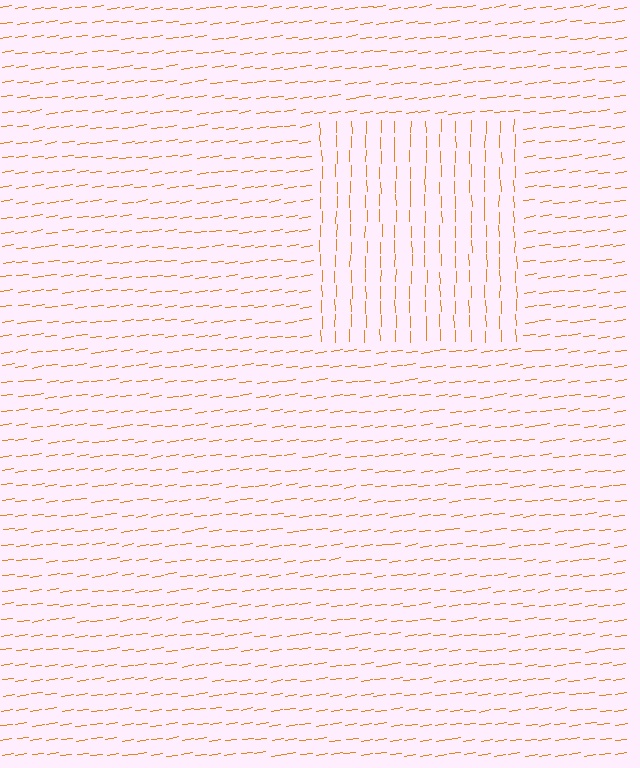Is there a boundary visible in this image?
Yes, there is a texture boundary formed by a change in line orientation.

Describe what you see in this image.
The image is filled with small orange line segments. A rectangle region in the image has lines oriented differently from the surrounding lines, creating a visible texture boundary.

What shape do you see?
I see a rectangle.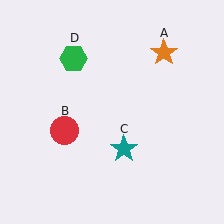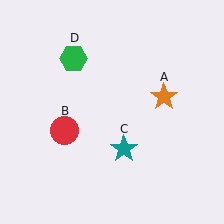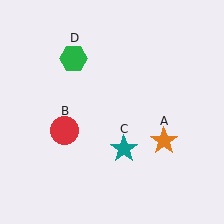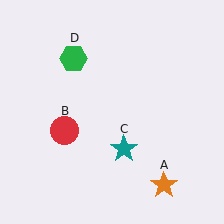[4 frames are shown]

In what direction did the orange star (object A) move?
The orange star (object A) moved down.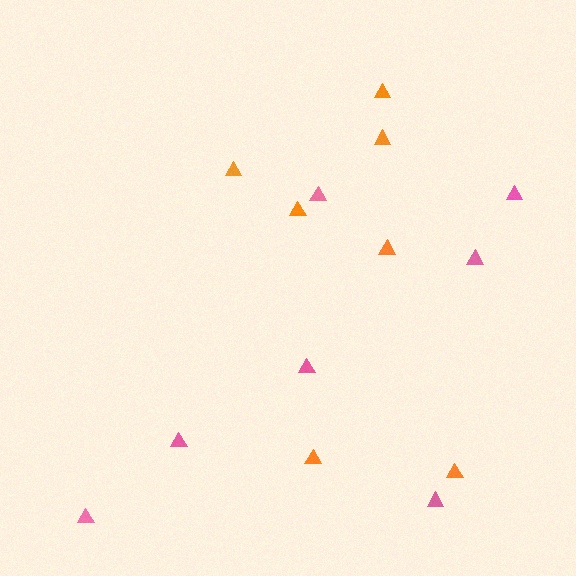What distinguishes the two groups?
There are 2 groups: one group of orange triangles (7) and one group of pink triangles (7).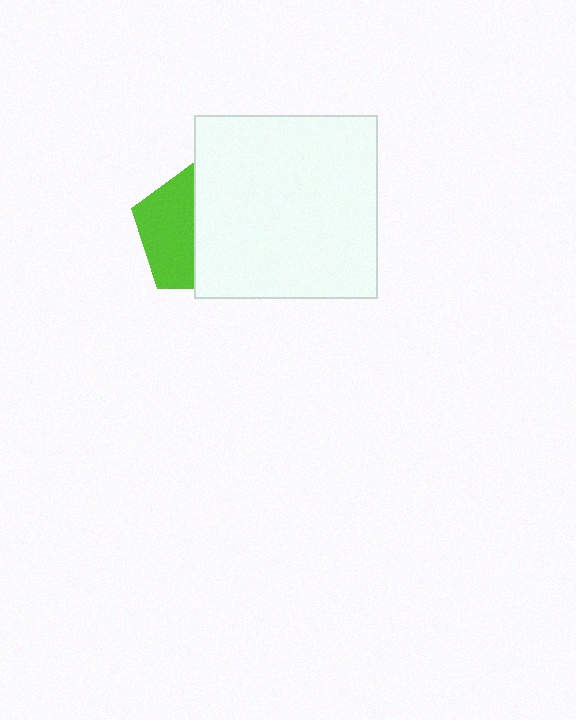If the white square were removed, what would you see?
You would see the complete lime pentagon.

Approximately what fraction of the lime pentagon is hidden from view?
Roughly 56% of the lime pentagon is hidden behind the white square.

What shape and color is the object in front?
The object in front is a white square.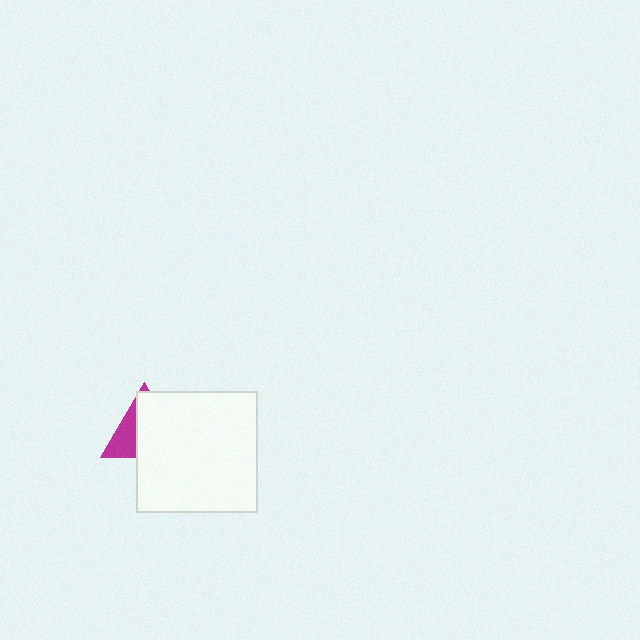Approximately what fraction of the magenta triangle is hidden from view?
Roughly 66% of the magenta triangle is hidden behind the white square.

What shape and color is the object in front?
The object in front is a white square.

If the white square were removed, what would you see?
You would see the complete magenta triangle.